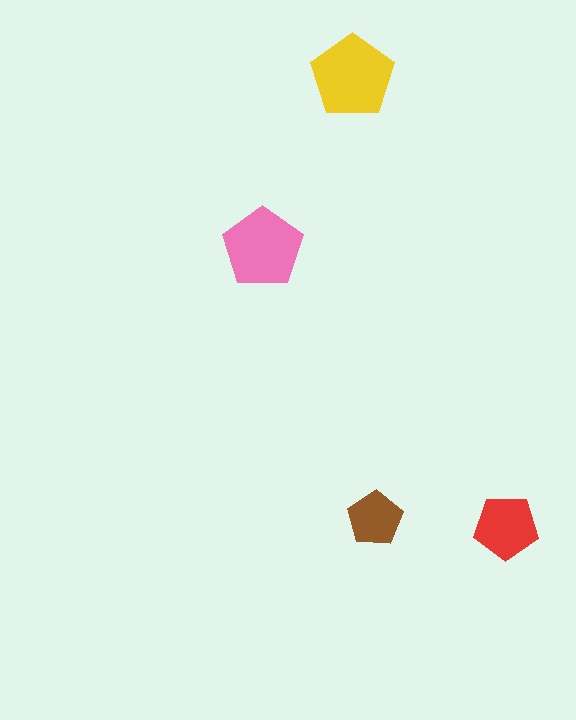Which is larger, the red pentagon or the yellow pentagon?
The yellow one.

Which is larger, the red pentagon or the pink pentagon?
The pink one.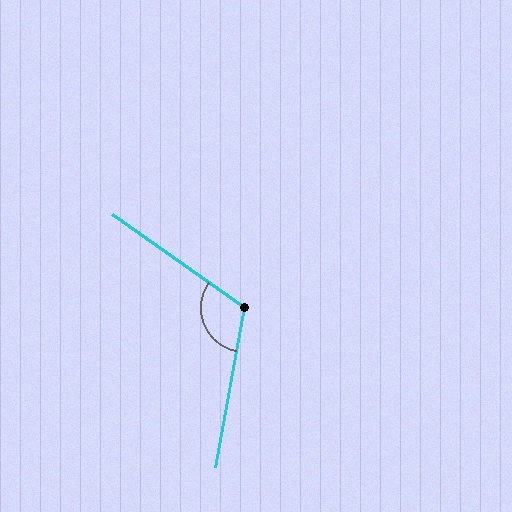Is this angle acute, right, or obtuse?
It is obtuse.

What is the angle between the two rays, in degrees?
Approximately 115 degrees.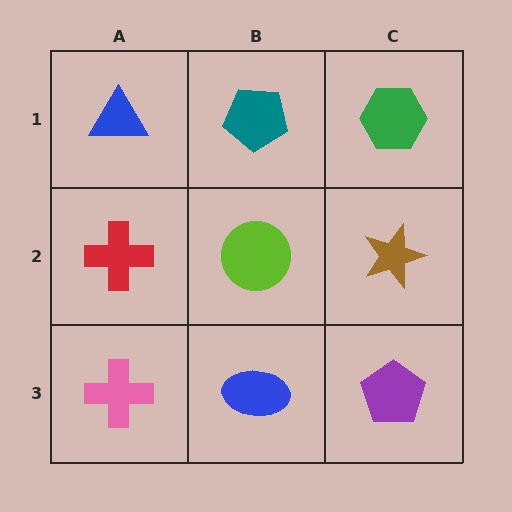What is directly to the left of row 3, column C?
A blue ellipse.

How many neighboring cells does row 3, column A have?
2.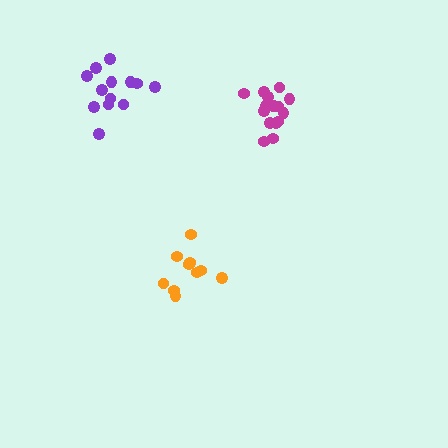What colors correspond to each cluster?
The clusters are colored: magenta, orange, purple.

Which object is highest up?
The purple cluster is topmost.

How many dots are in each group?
Group 1: 15 dots, Group 2: 10 dots, Group 3: 13 dots (38 total).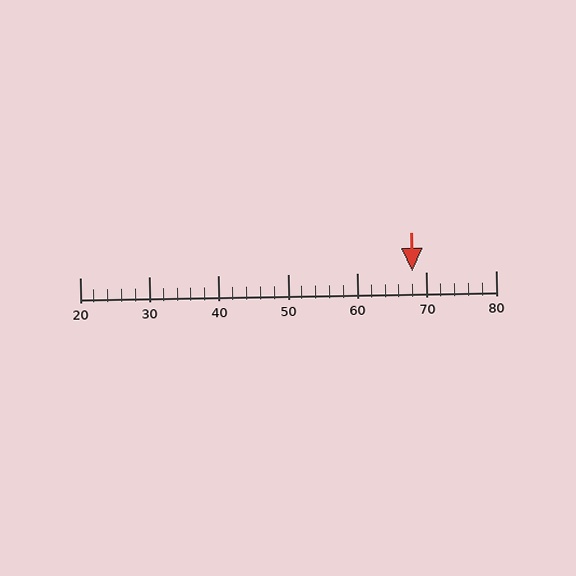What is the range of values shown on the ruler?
The ruler shows values from 20 to 80.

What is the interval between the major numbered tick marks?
The major tick marks are spaced 10 units apart.